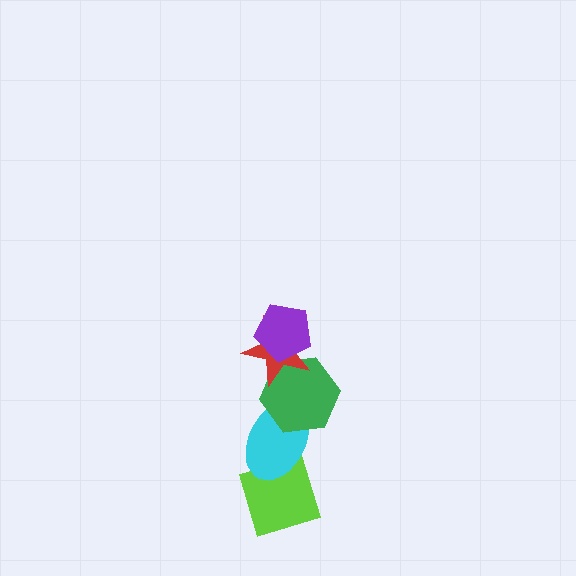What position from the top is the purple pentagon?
The purple pentagon is 1st from the top.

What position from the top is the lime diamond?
The lime diamond is 5th from the top.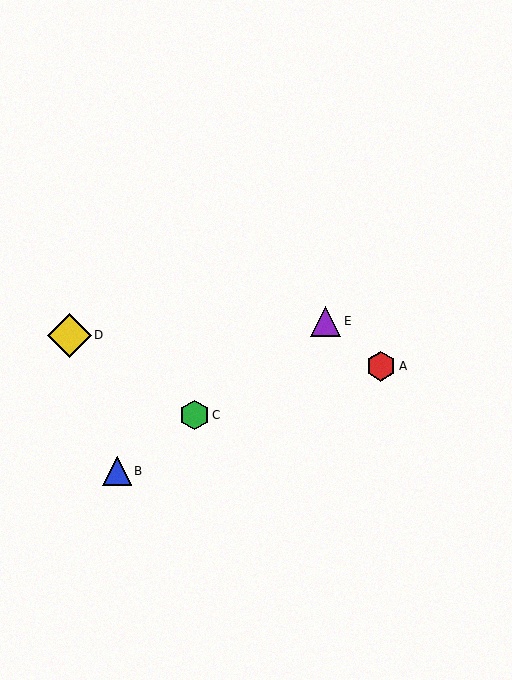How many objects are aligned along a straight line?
3 objects (B, C, E) are aligned along a straight line.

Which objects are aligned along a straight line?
Objects B, C, E are aligned along a straight line.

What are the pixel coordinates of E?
Object E is at (326, 321).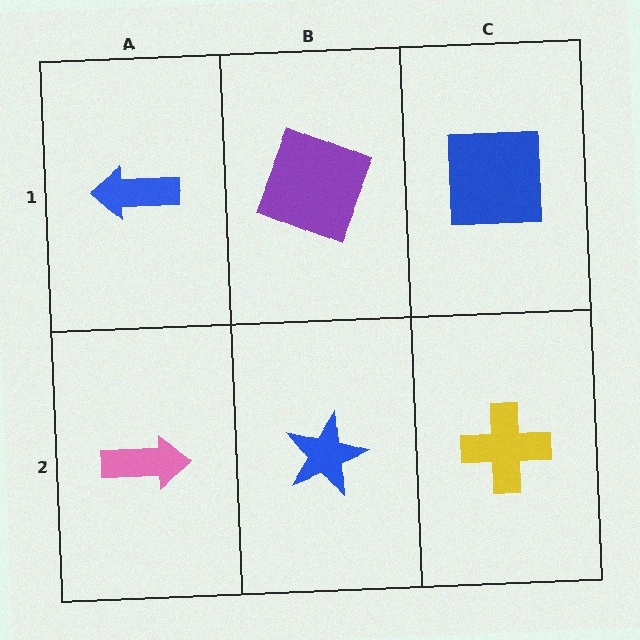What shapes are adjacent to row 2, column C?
A blue square (row 1, column C), a blue star (row 2, column B).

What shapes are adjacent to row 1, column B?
A blue star (row 2, column B), a blue arrow (row 1, column A), a blue square (row 1, column C).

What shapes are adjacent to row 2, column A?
A blue arrow (row 1, column A), a blue star (row 2, column B).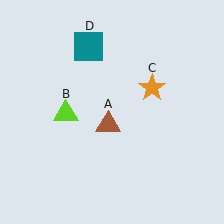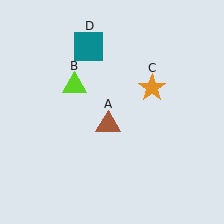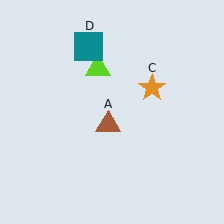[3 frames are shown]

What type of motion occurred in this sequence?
The lime triangle (object B) rotated clockwise around the center of the scene.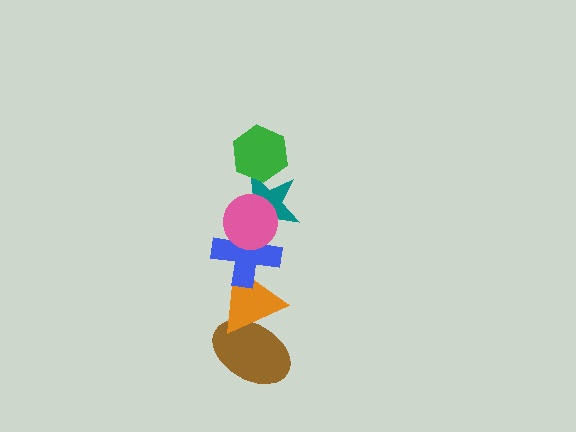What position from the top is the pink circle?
The pink circle is 2nd from the top.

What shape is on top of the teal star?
The pink circle is on top of the teal star.